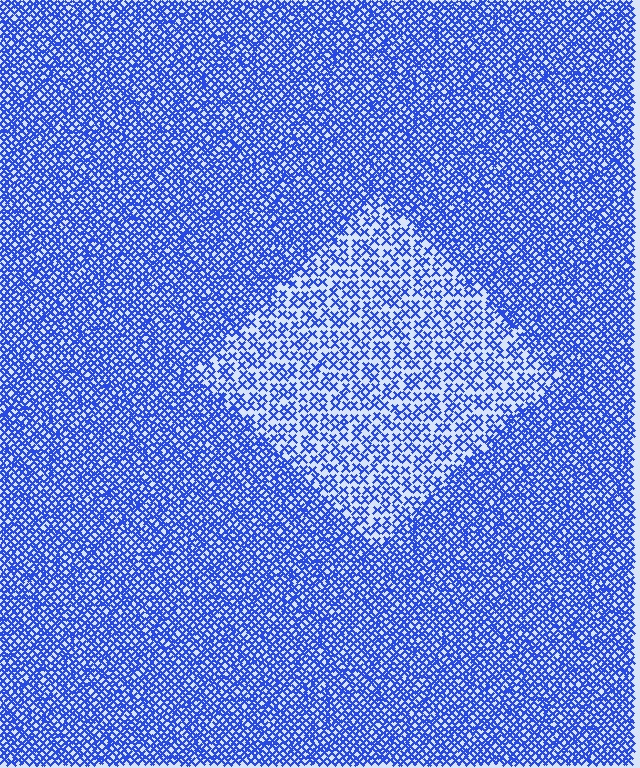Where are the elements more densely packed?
The elements are more densely packed outside the diamond boundary.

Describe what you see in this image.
The image contains small blue elements arranged at two different densities. A diamond-shaped region is visible where the elements are less densely packed than the surrounding area.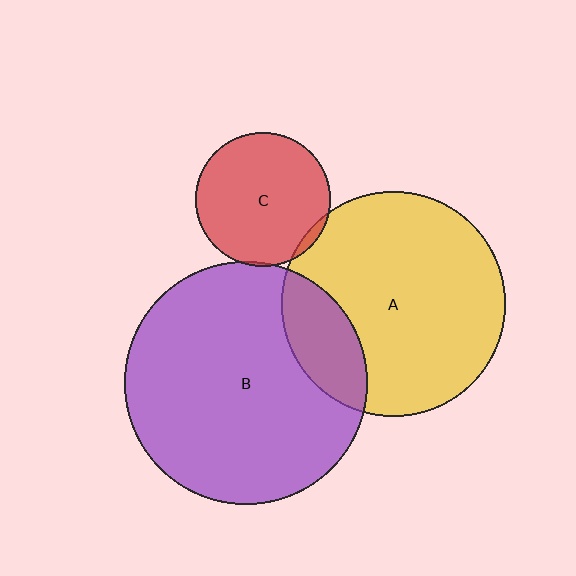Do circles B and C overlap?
Yes.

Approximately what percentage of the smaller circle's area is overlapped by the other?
Approximately 5%.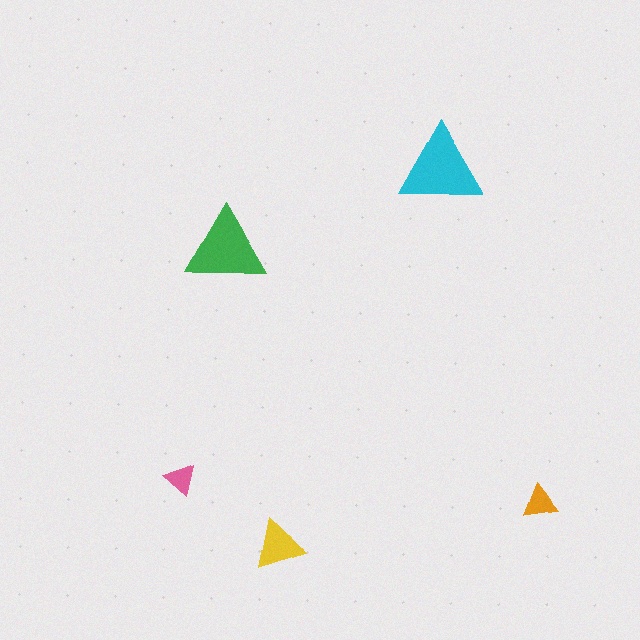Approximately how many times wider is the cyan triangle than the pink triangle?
About 2.5 times wider.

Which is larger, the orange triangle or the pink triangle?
The orange one.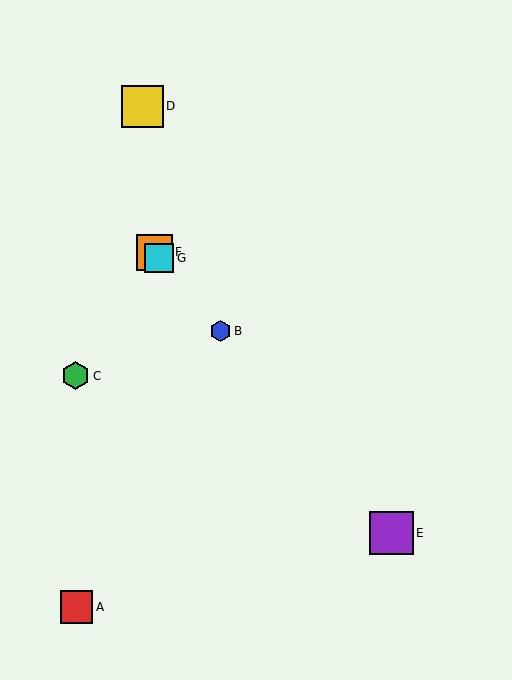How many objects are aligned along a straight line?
4 objects (B, E, F, G) are aligned along a straight line.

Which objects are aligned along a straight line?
Objects B, E, F, G are aligned along a straight line.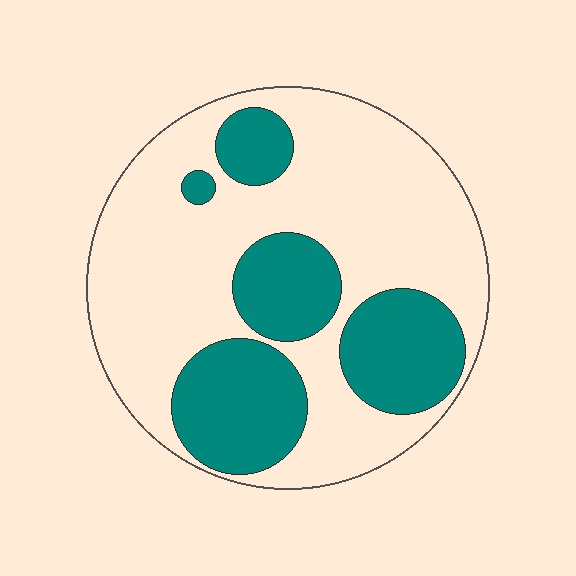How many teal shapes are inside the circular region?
5.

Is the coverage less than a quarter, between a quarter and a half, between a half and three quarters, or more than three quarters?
Between a quarter and a half.